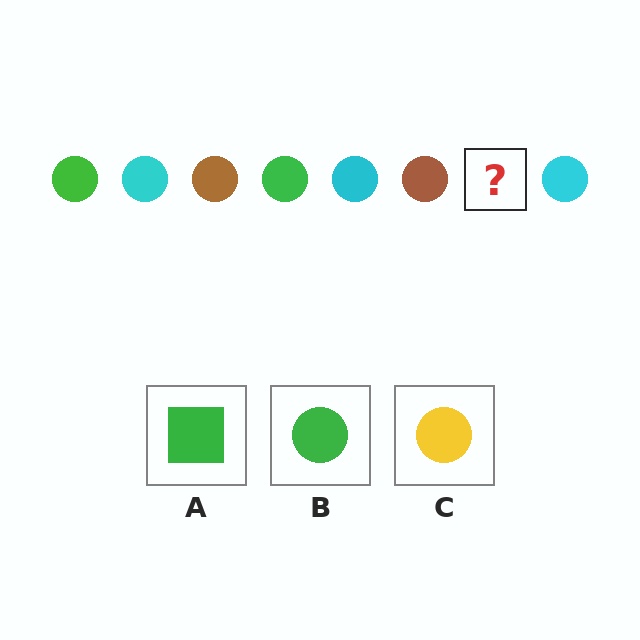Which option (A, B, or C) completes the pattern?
B.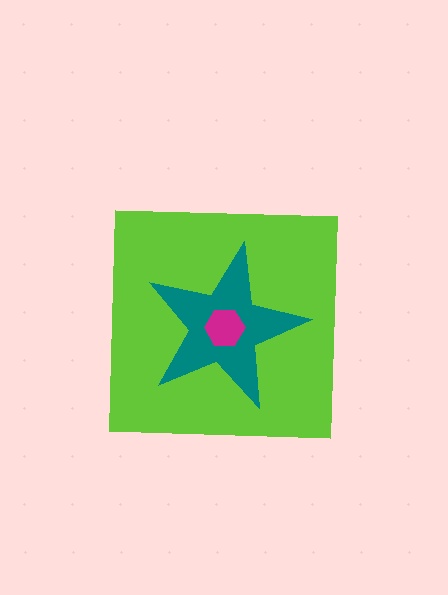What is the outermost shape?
The lime square.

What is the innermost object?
The magenta hexagon.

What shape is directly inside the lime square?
The teal star.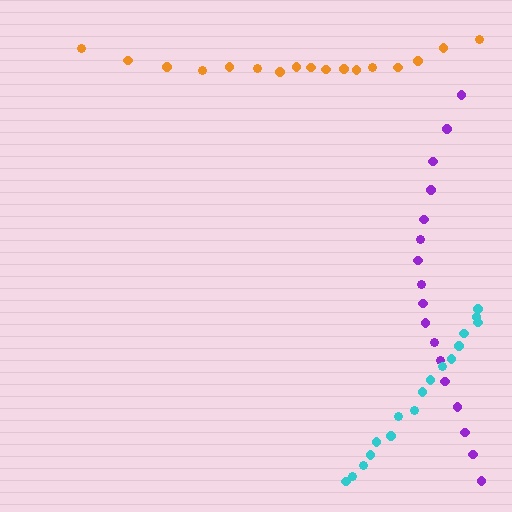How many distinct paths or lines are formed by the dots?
There are 3 distinct paths.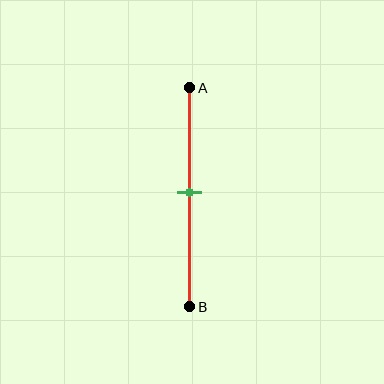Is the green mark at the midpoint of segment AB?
Yes, the mark is approximately at the midpoint.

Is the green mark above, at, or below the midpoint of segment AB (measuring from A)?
The green mark is approximately at the midpoint of segment AB.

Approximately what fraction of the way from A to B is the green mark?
The green mark is approximately 50% of the way from A to B.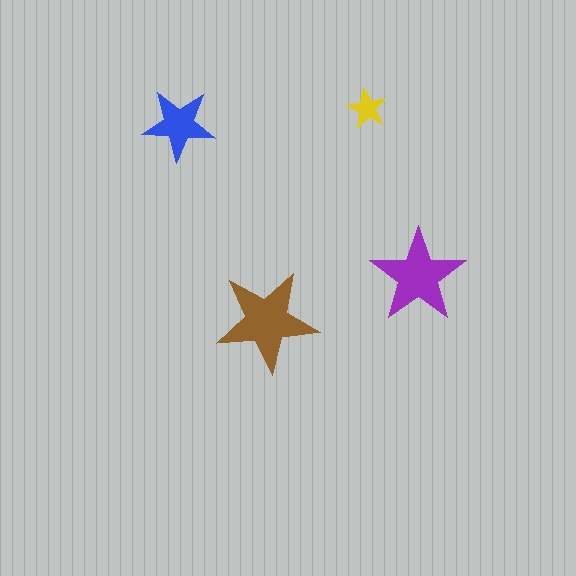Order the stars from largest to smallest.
the brown one, the purple one, the blue one, the yellow one.